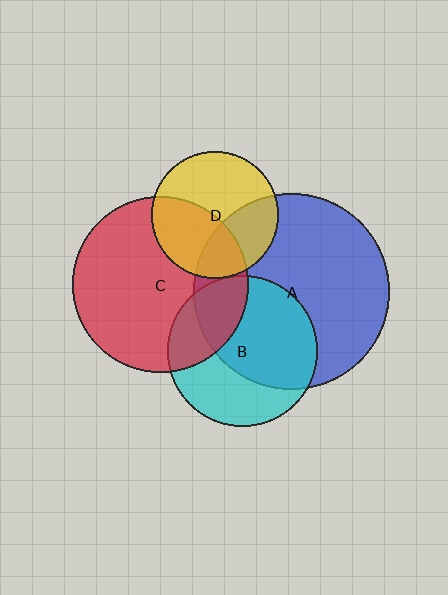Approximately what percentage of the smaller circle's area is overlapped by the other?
Approximately 35%.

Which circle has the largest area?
Circle A (blue).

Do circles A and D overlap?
Yes.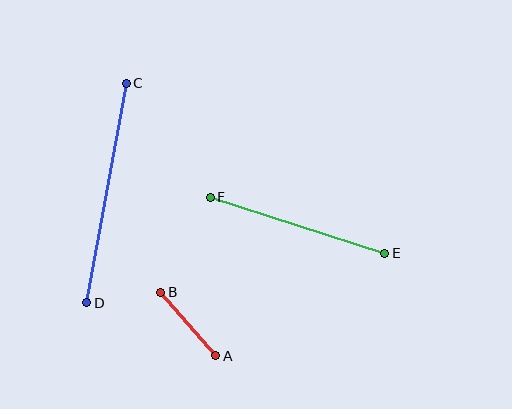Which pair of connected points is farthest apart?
Points C and D are farthest apart.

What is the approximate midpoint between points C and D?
The midpoint is at approximately (106, 193) pixels.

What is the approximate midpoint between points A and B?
The midpoint is at approximately (188, 324) pixels.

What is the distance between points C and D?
The distance is approximately 223 pixels.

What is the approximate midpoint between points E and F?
The midpoint is at approximately (297, 225) pixels.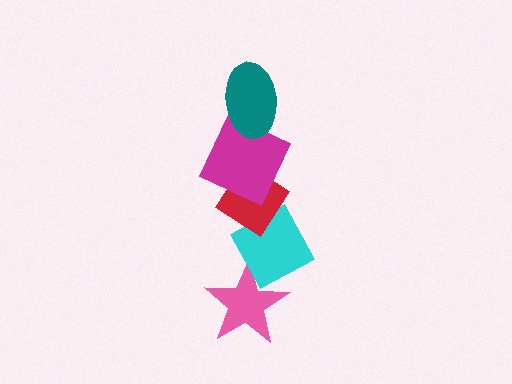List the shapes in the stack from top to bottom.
From top to bottom: the teal ellipse, the magenta square, the red diamond, the cyan diamond, the pink star.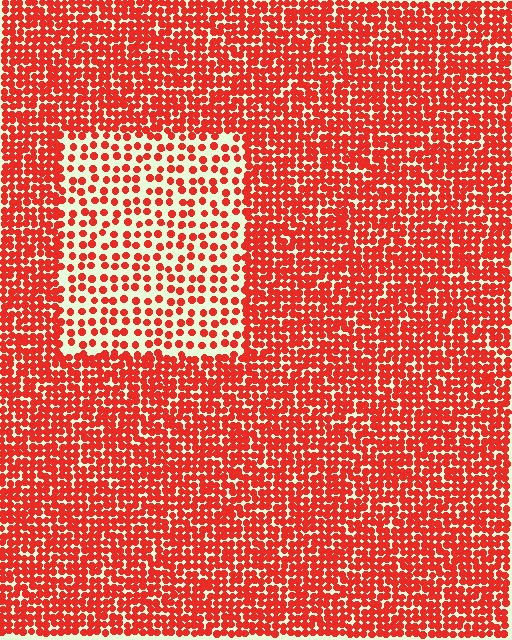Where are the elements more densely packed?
The elements are more densely packed outside the rectangle boundary.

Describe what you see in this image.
The image contains small red elements arranged at two different densities. A rectangle-shaped region is visible where the elements are less densely packed than the surrounding area.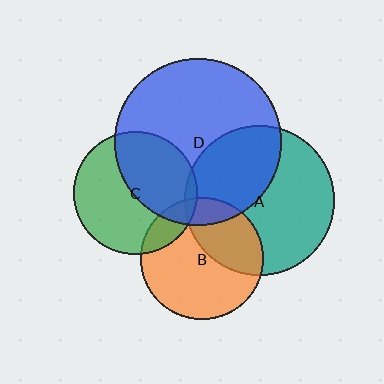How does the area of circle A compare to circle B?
Approximately 1.5 times.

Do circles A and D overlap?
Yes.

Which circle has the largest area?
Circle D (blue).